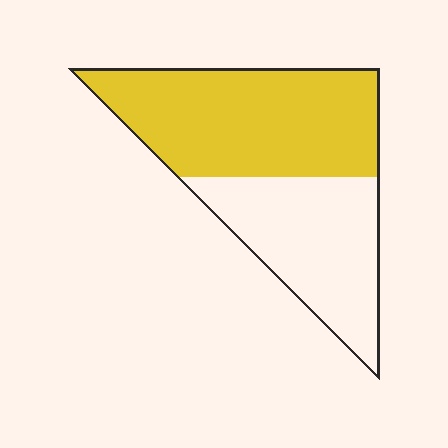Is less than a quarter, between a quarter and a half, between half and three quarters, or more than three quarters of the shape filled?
Between half and three quarters.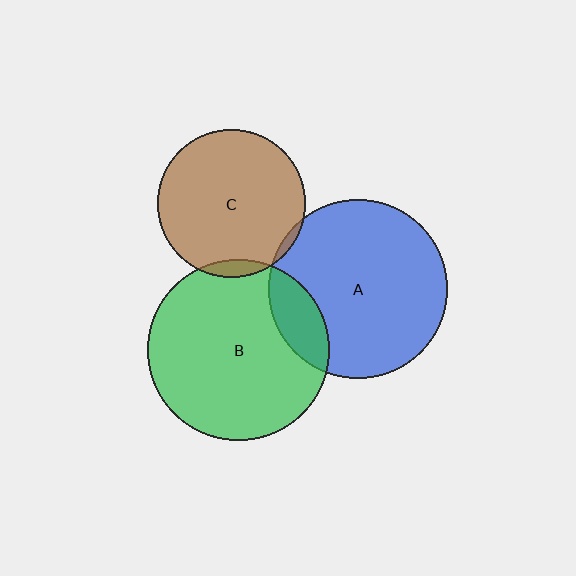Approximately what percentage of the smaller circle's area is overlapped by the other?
Approximately 5%.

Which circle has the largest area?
Circle B (green).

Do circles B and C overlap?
Yes.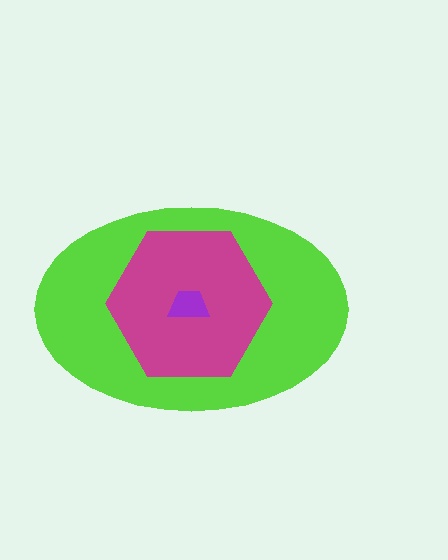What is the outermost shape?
The lime ellipse.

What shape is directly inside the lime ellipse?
The magenta hexagon.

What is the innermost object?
The purple trapezoid.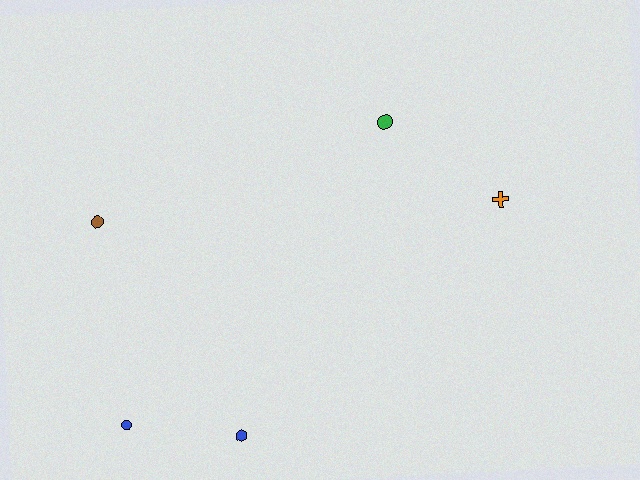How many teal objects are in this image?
There are no teal objects.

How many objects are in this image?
There are 5 objects.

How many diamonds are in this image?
There are no diamonds.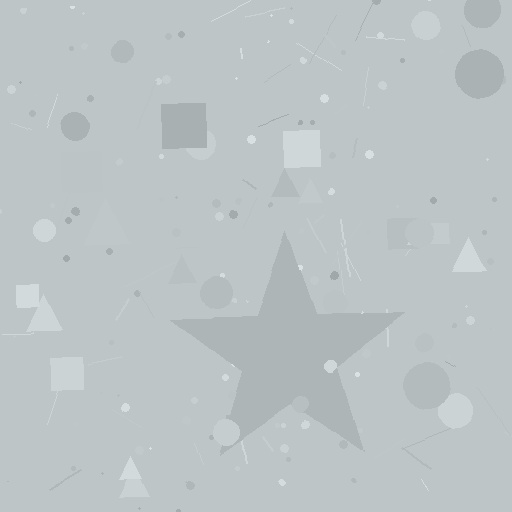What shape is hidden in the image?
A star is hidden in the image.